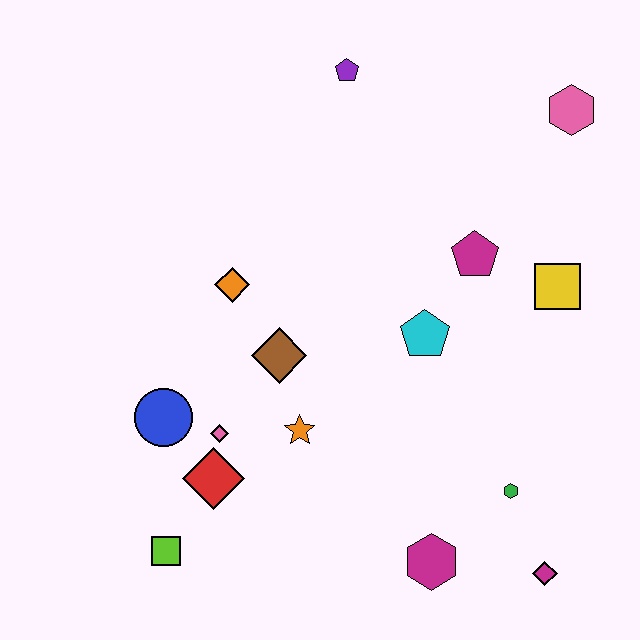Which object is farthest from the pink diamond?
The pink hexagon is farthest from the pink diamond.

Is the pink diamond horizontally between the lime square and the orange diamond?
Yes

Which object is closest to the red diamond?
The pink diamond is closest to the red diamond.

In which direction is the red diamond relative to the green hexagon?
The red diamond is to the left of the green hexagon.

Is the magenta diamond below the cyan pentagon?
Yes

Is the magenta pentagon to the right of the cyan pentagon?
Yes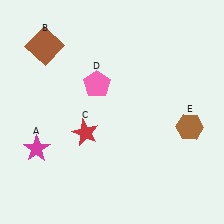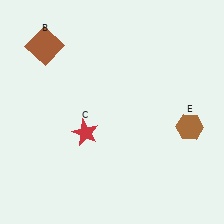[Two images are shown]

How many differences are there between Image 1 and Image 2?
There are 2 differences between the two images.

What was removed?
The pink pentagon (D), the magenta star (A) were removed in Image 2.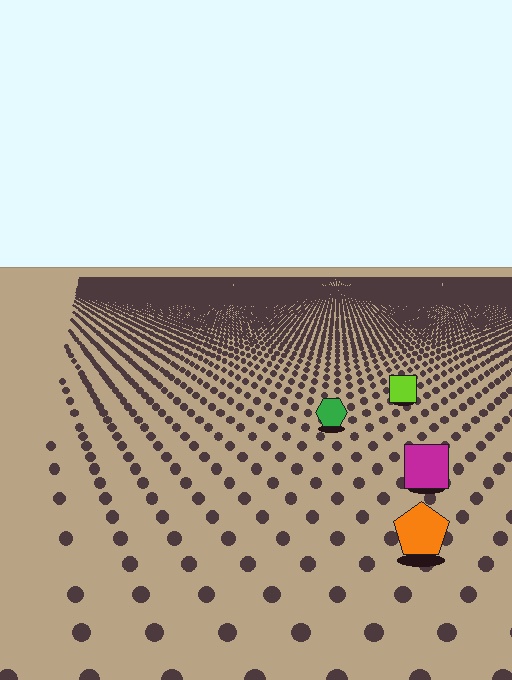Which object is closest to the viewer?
The orange pentagon is closest. The texture marks near it are larger and more spread out.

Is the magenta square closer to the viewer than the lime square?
Yes. The magenta square is closer — you can tell from the texture gradient: the ground texture is coarser near it.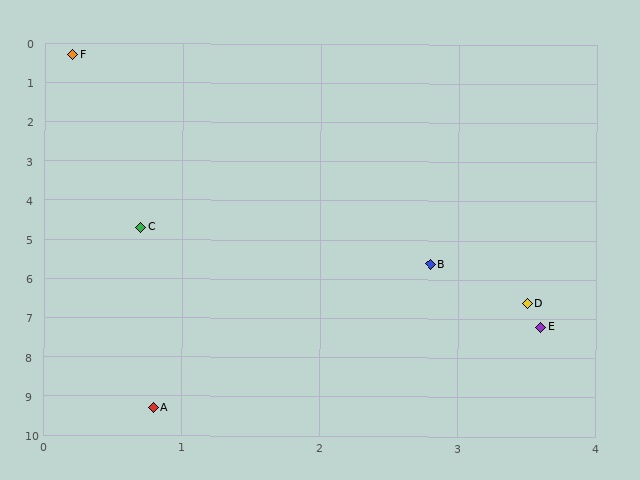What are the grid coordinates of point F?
Point F is at approximately (0.2, 0.3).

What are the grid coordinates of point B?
Point B is at approximately (2.8, 5.6).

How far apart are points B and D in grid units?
Points B and D are about 1.2 grid units apart.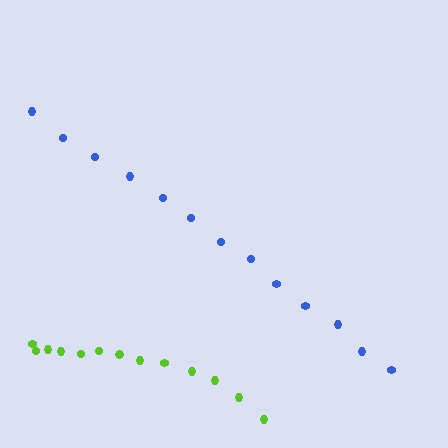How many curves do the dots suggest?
There are 2 distinct paths.